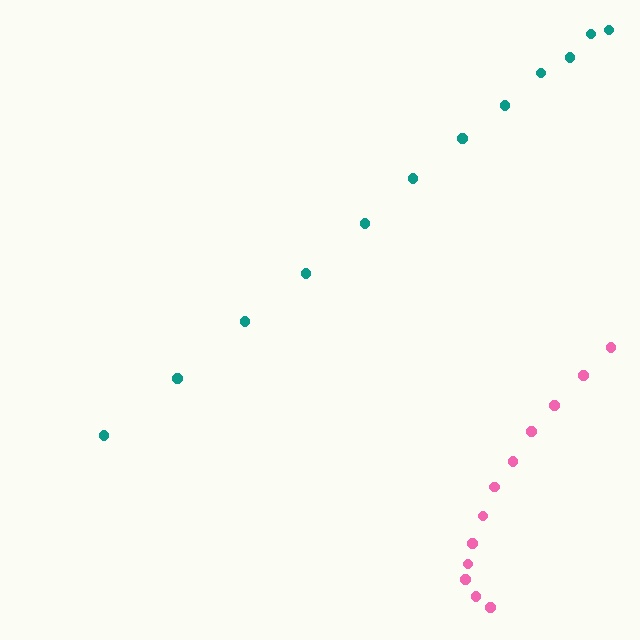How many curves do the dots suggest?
There are 2 distinct paths.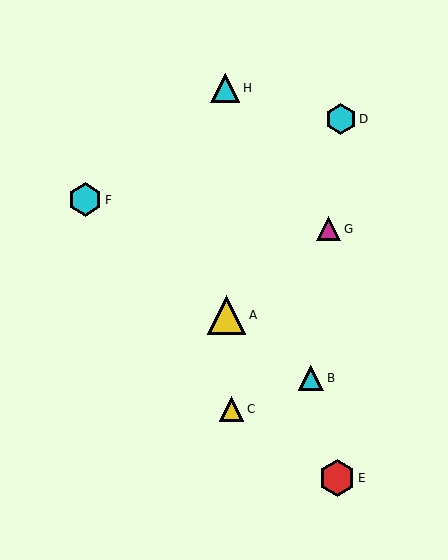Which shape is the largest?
The yellow triangle (labeled A) is the largest.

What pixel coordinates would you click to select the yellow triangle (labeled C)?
Click at (231, 409) to select the yellow triangle C.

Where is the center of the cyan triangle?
The center of the cyan triangle is at (225, 88).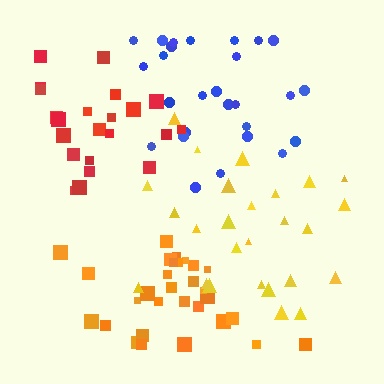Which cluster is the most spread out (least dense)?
Yellow.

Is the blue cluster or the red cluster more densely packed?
Red.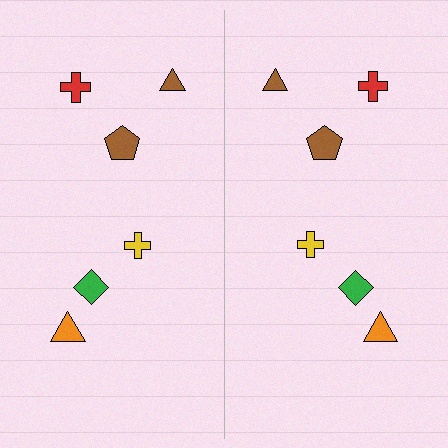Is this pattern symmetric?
Yes, this pattern has bilateral (reflection) symmetry.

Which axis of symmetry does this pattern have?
The pattern has a vertical axis of symmetry running through the center of the image.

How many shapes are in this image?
There are 12 shapes in this image.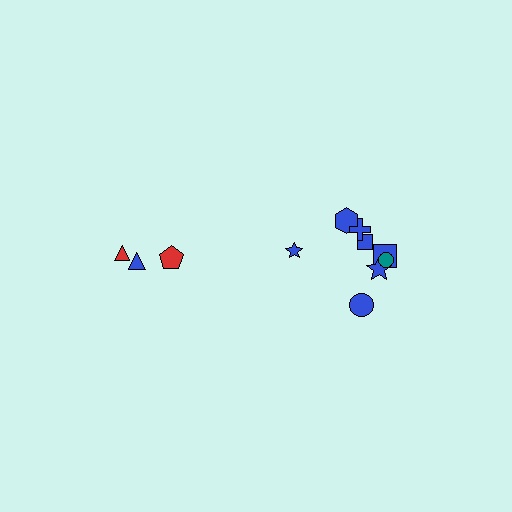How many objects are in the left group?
There are 3 objects.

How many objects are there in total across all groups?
There are 11 objects.